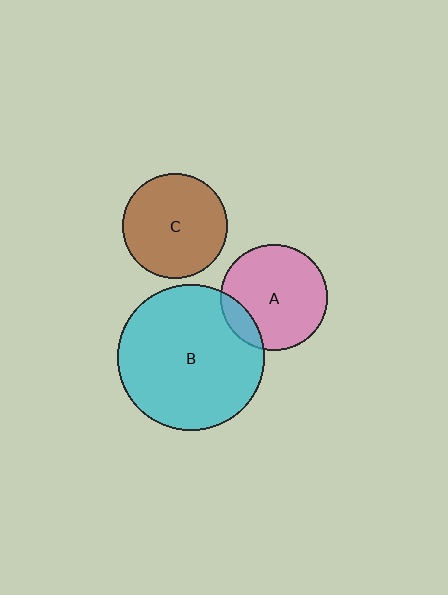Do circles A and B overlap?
Yes.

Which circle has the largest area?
Circle B (cyan).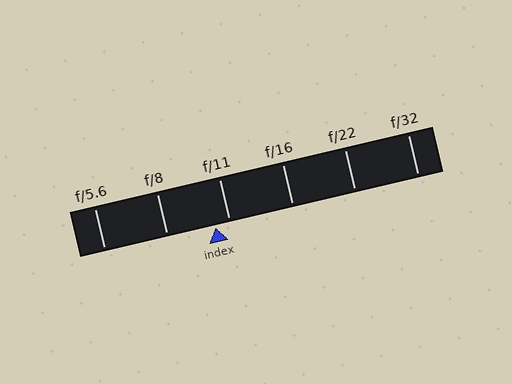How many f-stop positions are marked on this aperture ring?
There are 6 f-stop positions marked.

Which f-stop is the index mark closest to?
The index mark is closest to f/11.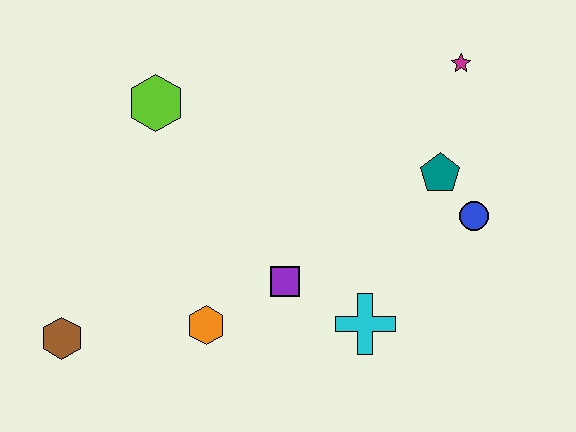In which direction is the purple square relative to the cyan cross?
The purple square is to the left of the cyan cross.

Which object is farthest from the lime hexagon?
The blue circle is farthest from the lime hexagon.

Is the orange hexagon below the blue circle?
Yes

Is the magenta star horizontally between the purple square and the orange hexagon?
No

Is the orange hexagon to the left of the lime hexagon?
No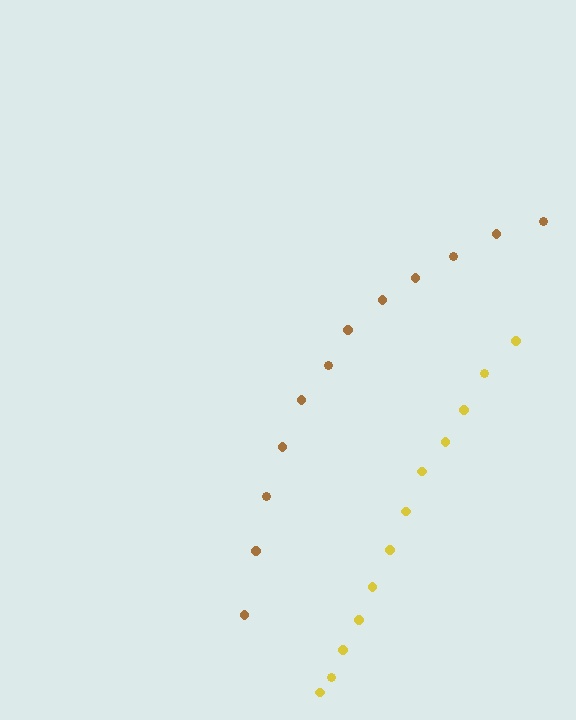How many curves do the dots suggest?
There are 2 distinct paths.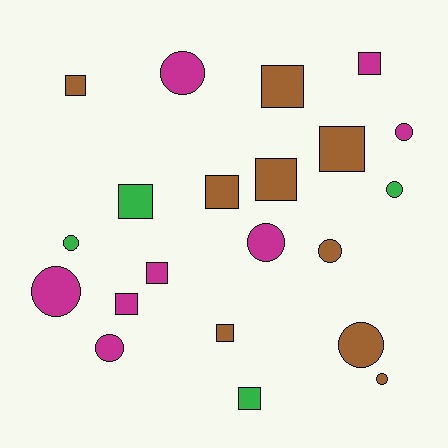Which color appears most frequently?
Brown, with 9 objects.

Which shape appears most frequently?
Square, with 11 objects.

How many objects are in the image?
There are 21 objects.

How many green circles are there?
There are 2 green circles.